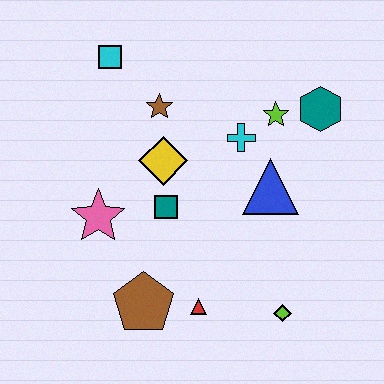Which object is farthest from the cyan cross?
The brown pentagon is farthest from the cyan cross.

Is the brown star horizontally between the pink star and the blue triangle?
Yes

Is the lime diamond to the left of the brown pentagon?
No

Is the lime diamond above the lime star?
No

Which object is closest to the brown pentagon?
The red triangle is closest to the brown pentagon.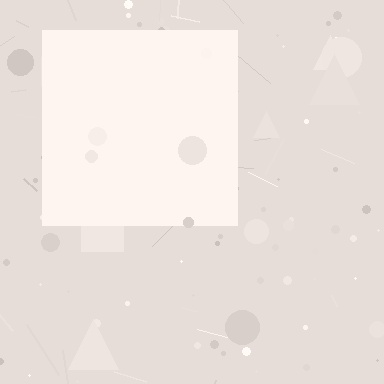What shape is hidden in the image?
A square is hidden in the image.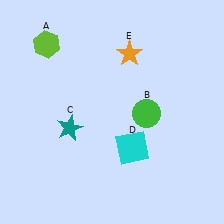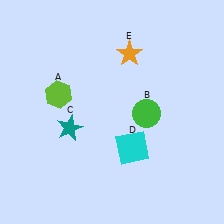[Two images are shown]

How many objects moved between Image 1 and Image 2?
1 object moved between the two images.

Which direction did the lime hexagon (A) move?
The lime hexagon (A) moved down.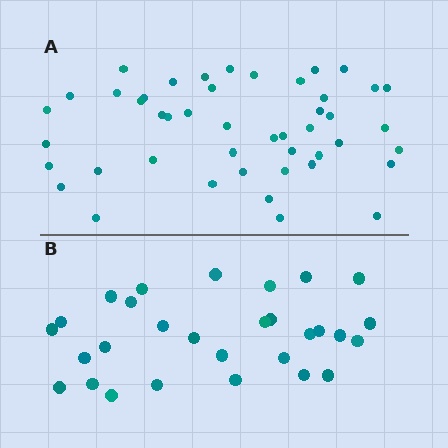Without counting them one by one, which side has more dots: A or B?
Region A (the top region) has more dots.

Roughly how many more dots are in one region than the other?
Region A has approximately 15 more dots than region B.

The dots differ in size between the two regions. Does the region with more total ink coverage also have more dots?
No. Region B has more total ink coverage because its dots are larger, but region A actually contains more individual dots. Total area can be misleading — the number of items is what matters here.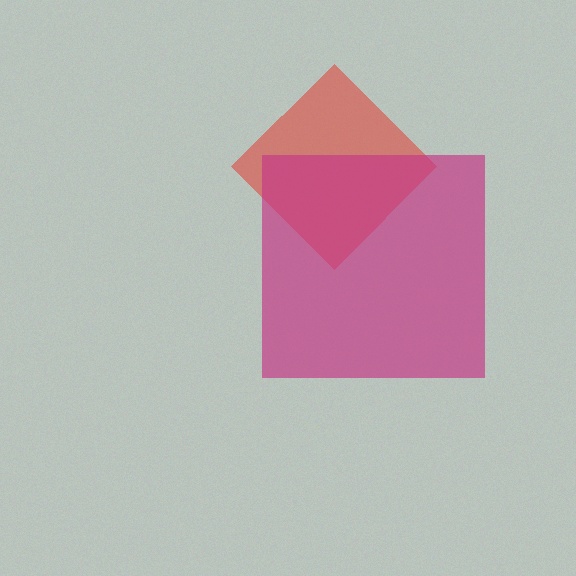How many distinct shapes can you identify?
There are 2 distinct shapes: a red diamond, a magenta square.